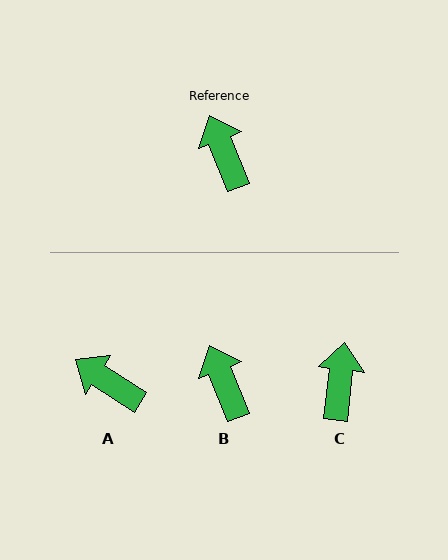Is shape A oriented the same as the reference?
No, it is off by about 35 degrees.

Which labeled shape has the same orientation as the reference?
B.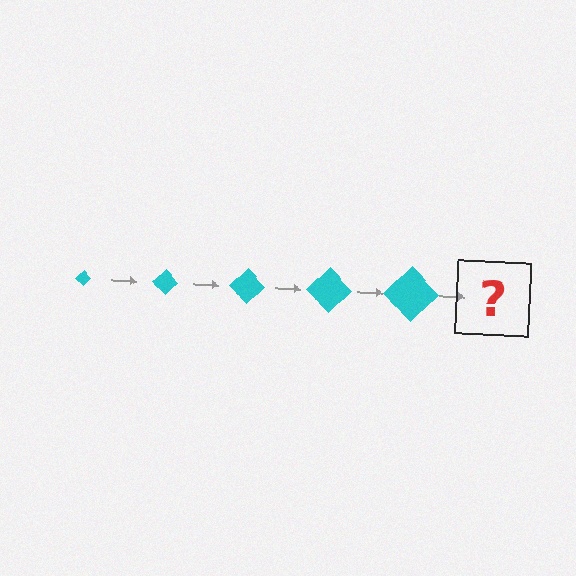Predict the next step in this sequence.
The next step is a cyan diamond, larger than the previous one.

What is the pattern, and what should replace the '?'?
The pattern is that the diamond gets progressively larger each step. The '?' should be a cyan diamond, larger than the previous one.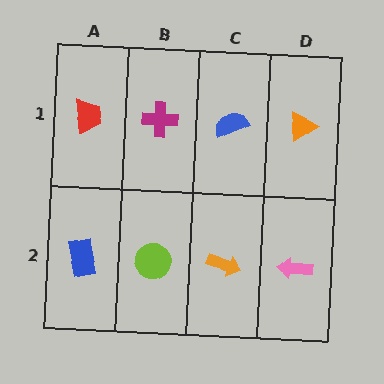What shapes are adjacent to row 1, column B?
A lime circle (row 2, column B), a red trapezoid (row 1, column A), a blue semicircle (row 1, column C).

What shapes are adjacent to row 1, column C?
An orange arrow (row 2, column C), a magenta cross (row 1, column B), an orange triangle (row 1, column D).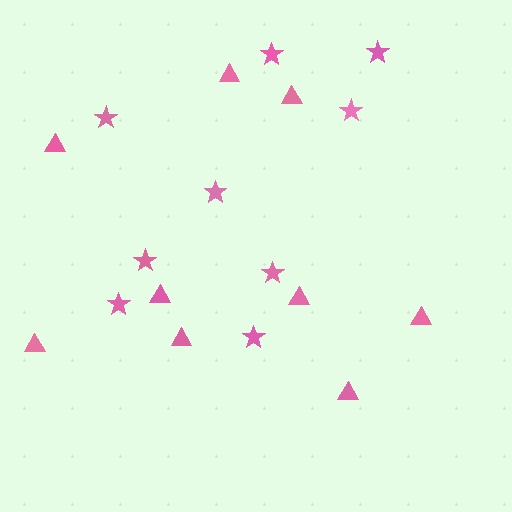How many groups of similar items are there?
There are 2 groups: one group of triangles (9) and one group of stars (9).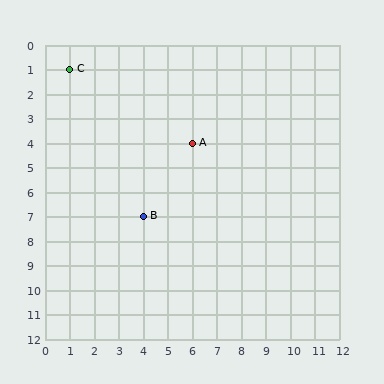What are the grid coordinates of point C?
Point C is at grid coordinates (1, 1).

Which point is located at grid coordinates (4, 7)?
Point B is at (4, 7).